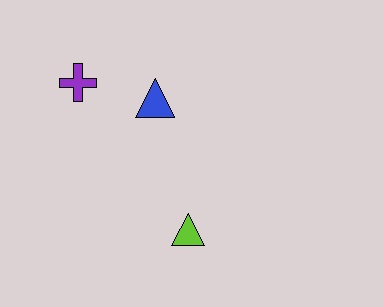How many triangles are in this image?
There are 2 triangles.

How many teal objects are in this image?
There are no teal objects.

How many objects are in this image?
There are 3 objects.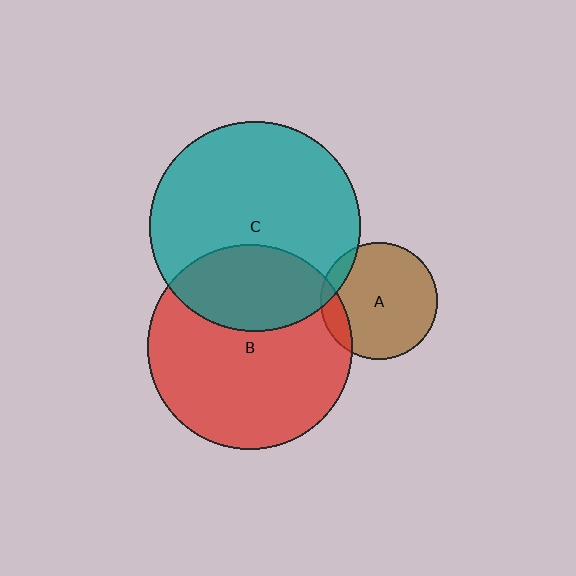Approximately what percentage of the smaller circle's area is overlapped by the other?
Approximately 30%.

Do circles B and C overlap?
Yes.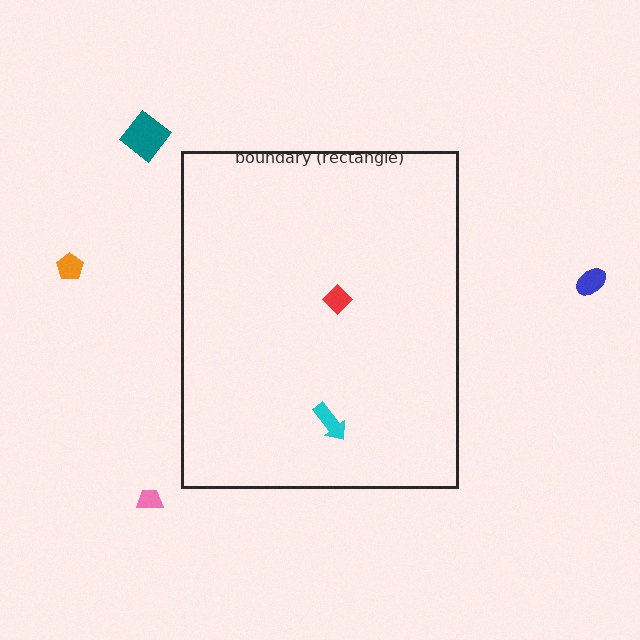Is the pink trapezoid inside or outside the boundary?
Outside.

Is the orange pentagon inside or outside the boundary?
Outside.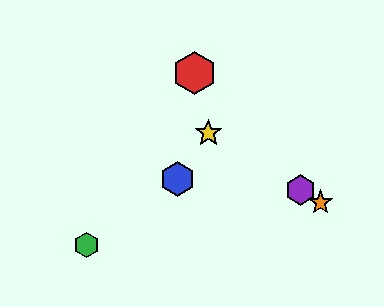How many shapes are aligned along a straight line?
3 shapes (the yellow star, the purple hexagon, the orange star) are aligned along a straight line.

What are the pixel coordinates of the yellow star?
The yellow star is at (208, 133).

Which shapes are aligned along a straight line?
The yellow star, the purple hexagon, the orange star are aligned along a straight line.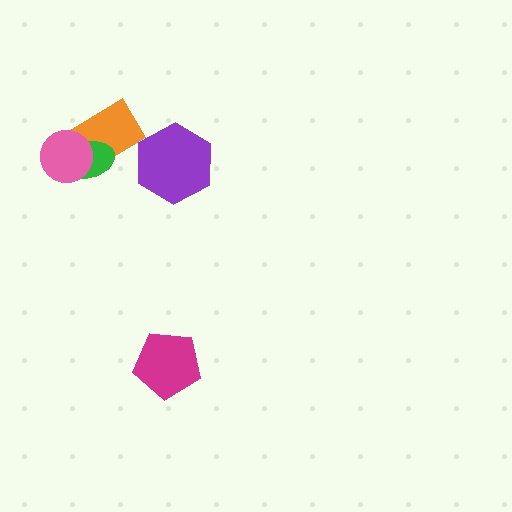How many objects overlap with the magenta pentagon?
0 objects overlap with the magenta pentagon.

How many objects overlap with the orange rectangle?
2 objects overlap with the orange rectangle.